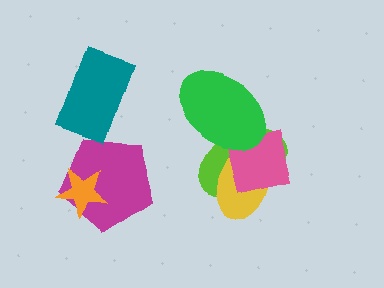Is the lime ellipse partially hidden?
Yes, it is partially covered by another shape.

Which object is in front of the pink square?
The green ellipse is in front of the pink square.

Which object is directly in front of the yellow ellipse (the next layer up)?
The pink square is directly in front of the yellow ellipse.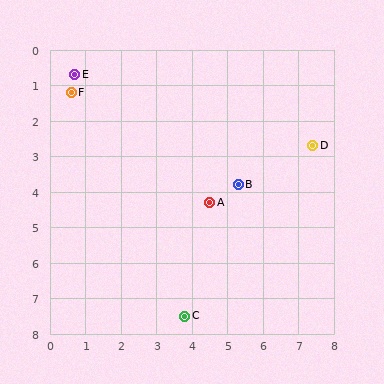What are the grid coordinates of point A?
Point A is at approximately (4.5, 4.3).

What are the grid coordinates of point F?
Point F is at approximately (0.6, 1.2).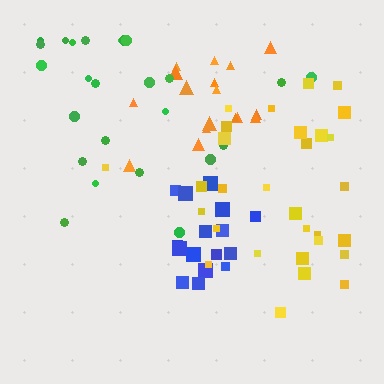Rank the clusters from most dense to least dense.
blue, orange, yellow, green.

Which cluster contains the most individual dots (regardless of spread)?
Yellow (30).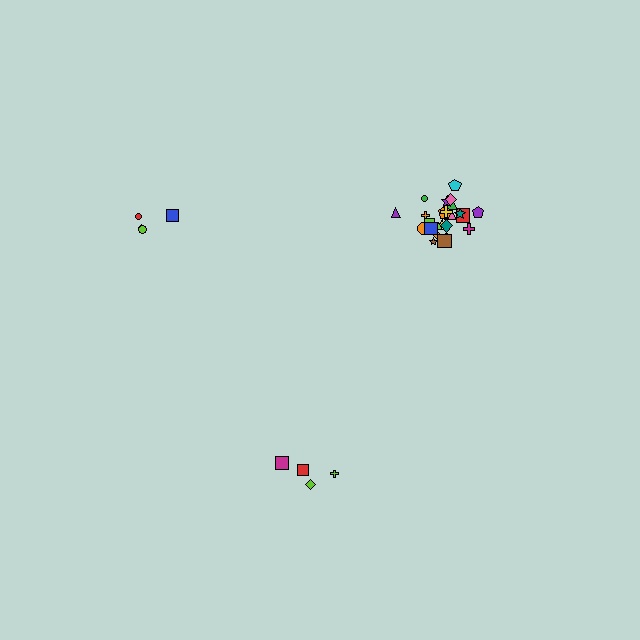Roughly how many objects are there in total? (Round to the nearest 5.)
Roughly 35 objects in total.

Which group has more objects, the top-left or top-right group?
The top-right group.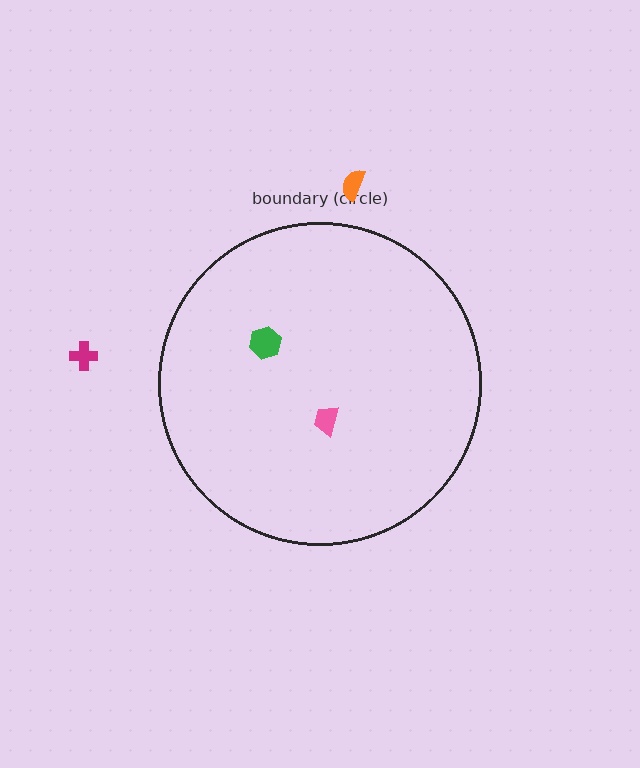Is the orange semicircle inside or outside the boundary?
Outside.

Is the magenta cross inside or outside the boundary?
Outside.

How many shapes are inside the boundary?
2 inside, 2 outside.